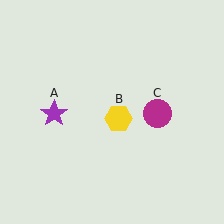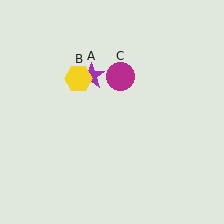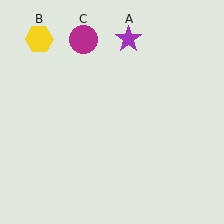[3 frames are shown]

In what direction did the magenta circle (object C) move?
The magenta circle (object C) moved up and to the left.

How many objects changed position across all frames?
3 objects changed position: purple star (object A), yellow hexagon (object B), magenta circle (object C).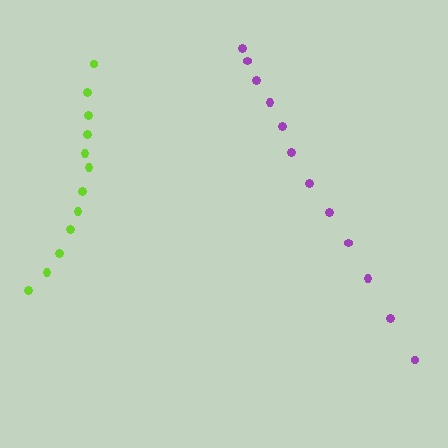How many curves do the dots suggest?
There are 2 distinct paths.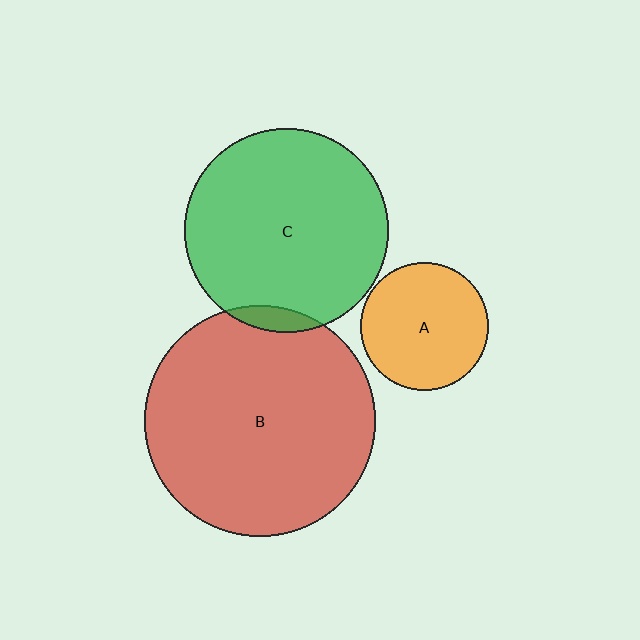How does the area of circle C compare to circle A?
Approximately 2.5 times.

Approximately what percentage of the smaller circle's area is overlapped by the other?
Approximately 5%.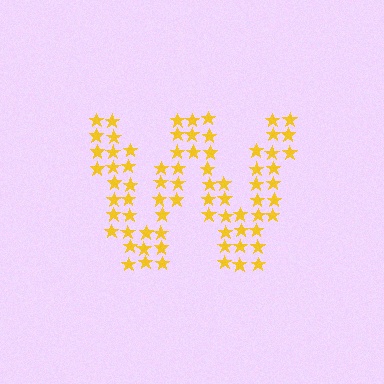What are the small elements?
The small elements are stars.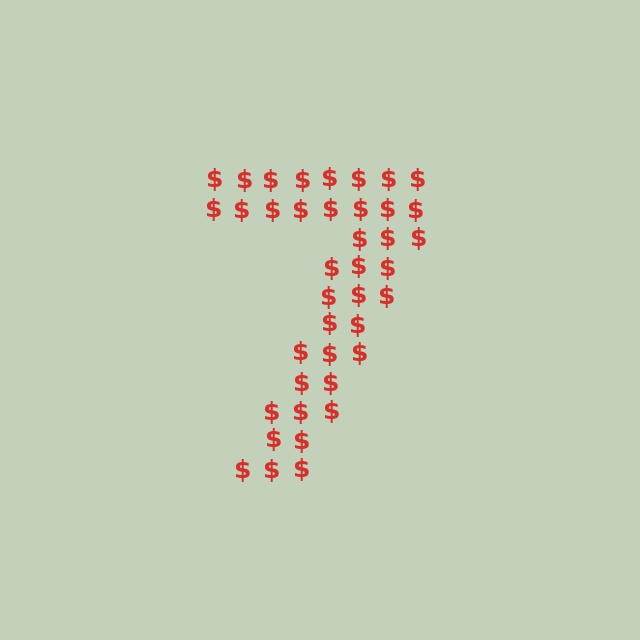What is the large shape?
The large shape is the digit 7.